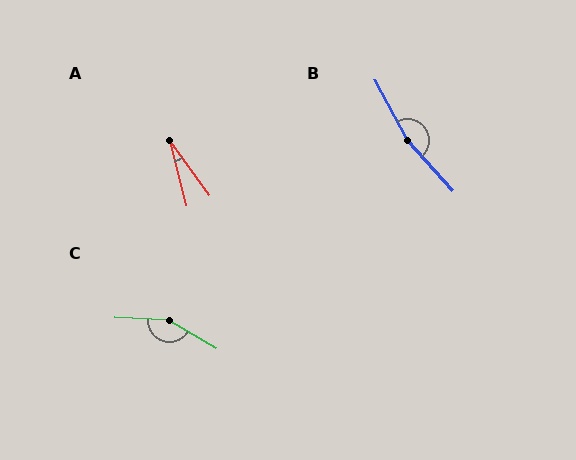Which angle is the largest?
B, at approximately 166 degrees.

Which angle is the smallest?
A, at approximately 22 degrees.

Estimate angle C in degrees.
Approximately 152 degrees.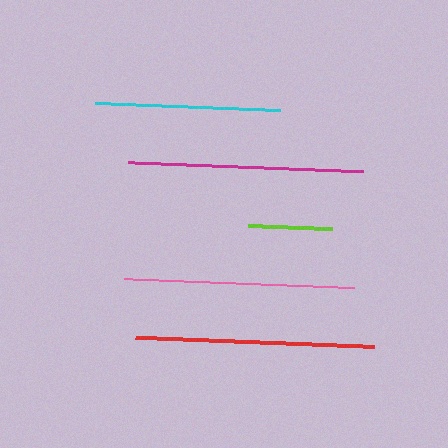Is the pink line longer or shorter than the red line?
The red line is longer than the pink line.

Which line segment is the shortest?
The lime line is the shortest at approximately 85 pixels.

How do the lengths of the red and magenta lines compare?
The red and magenta lines are approximately the same length.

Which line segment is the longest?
The red line is the longest at approximately 239 pixels.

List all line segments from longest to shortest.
From longest to shortest: red, magenta, pink, cyan, lime.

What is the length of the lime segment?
The lime segment is approximately 85 pixels long.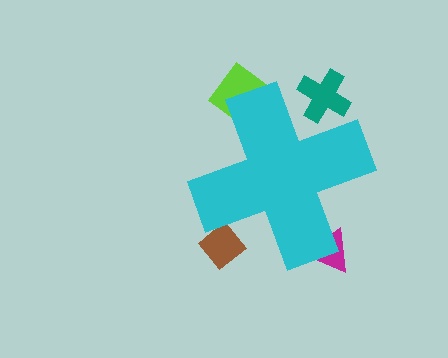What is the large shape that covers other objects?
A cyan cross.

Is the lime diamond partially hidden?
Yes, the lime diamond is partially hidden behind the cyan cross.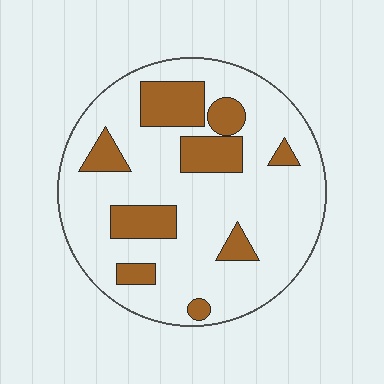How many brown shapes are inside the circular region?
9.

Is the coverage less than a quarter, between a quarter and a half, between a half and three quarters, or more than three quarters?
Less than a quarter.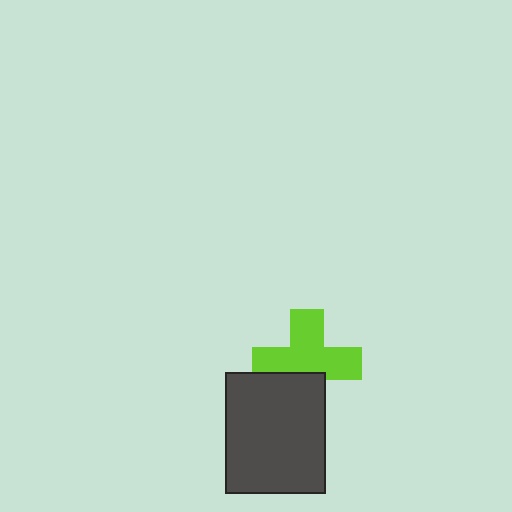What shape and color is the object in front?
The object in front is a dark gray rectangle.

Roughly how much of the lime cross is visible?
Most of it is visible (roughly 69%).